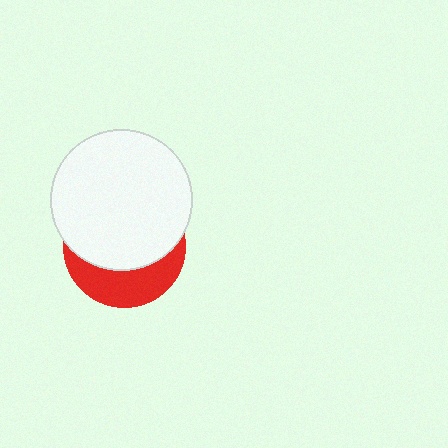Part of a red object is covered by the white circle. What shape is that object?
It is a circle.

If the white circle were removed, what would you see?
You would see the complete red circle.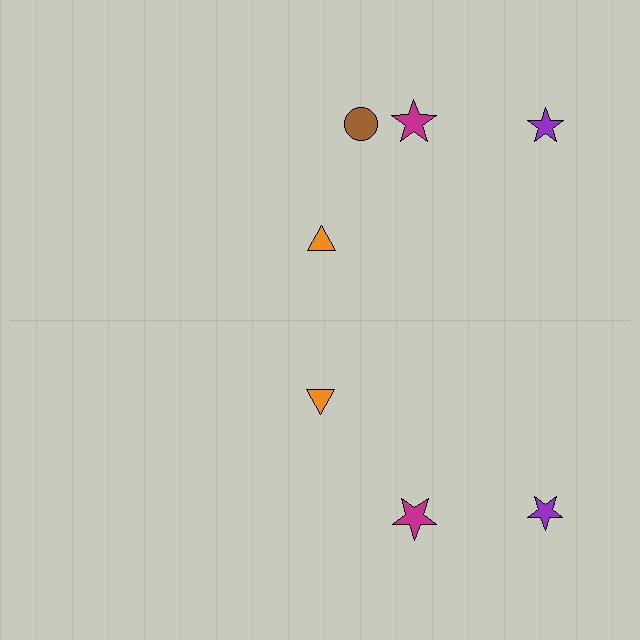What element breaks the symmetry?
A brown circle is missing from the bottom side.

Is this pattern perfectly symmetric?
No, the pattern is not perfectly symmetric. A brown circle is missing from the bottom side.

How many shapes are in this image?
There are 7 shapes in this image.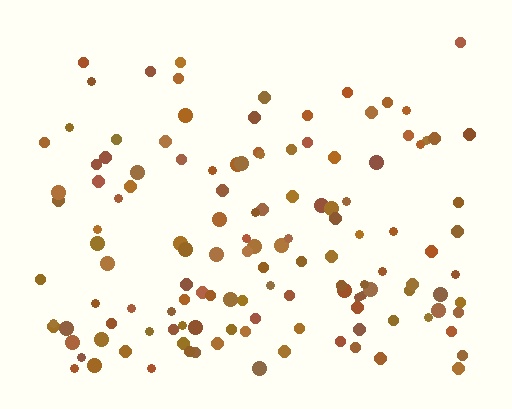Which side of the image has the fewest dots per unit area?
The top.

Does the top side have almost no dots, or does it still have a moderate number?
Still a moderate number, just noticeably fewer than the bottom.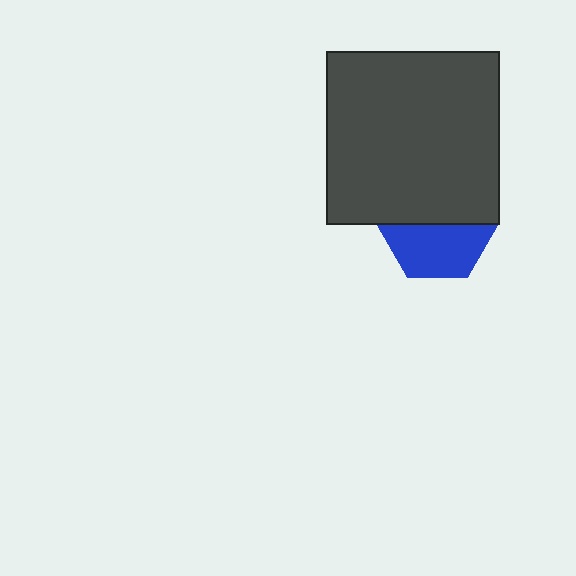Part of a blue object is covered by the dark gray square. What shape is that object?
It is a hexagon.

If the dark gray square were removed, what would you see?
You would see the complete blue hexagon.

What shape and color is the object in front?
The object in front is a dark gray square.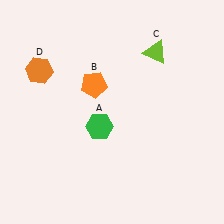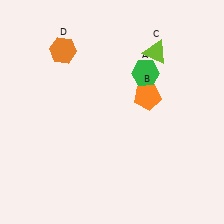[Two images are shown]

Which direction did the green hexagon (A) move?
The green hexagon (A) moved up.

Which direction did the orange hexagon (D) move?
The orange hexagon (D) moved right.